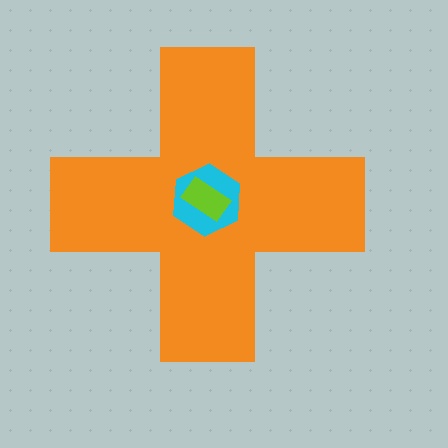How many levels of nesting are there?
3.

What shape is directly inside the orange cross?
The cyan hexagon.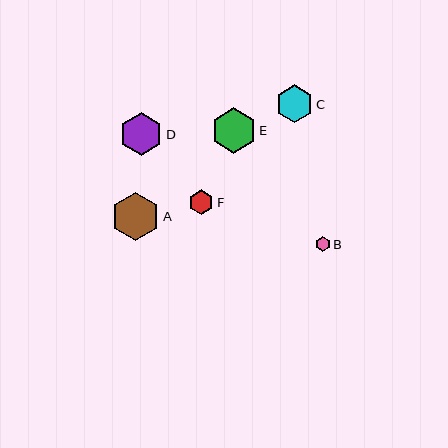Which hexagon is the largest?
Hexagon A is the largest with a size of approximately 48 pixels.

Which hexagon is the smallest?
Hexagon B is the smallest with a size of approximately 15 pixels.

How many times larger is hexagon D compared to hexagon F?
Hexagon D is approximately 1.7 times the size of hexagon F.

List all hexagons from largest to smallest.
From largest to smallest: A, E, D, C, F, B.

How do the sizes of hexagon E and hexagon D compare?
Hexagon E and hexagon D are approximately the same size.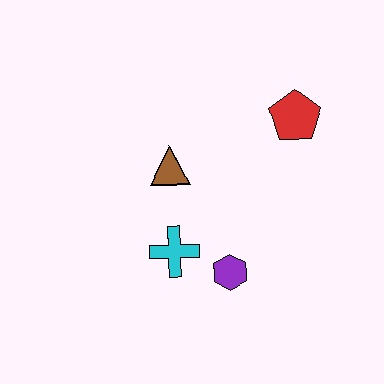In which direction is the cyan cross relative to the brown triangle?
The cyan cross is below the brown triangle.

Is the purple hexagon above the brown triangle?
No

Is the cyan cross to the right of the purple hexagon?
No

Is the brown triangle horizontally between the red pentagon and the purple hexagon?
No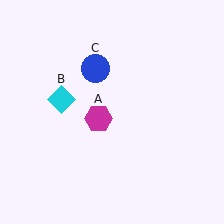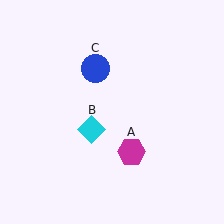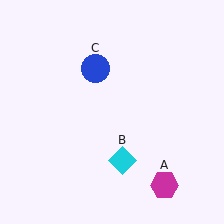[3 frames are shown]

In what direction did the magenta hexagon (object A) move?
The magenta hexagon (object A) moved down and to the right.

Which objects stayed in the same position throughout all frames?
Blue circle (object C) remained stationary.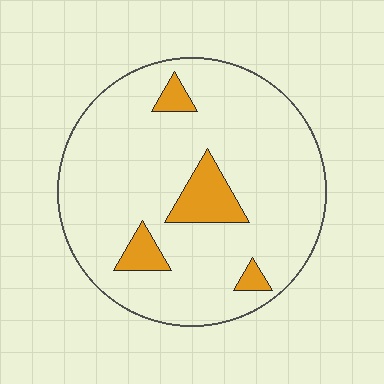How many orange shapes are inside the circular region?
4.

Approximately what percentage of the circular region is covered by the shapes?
Approximately 10%.